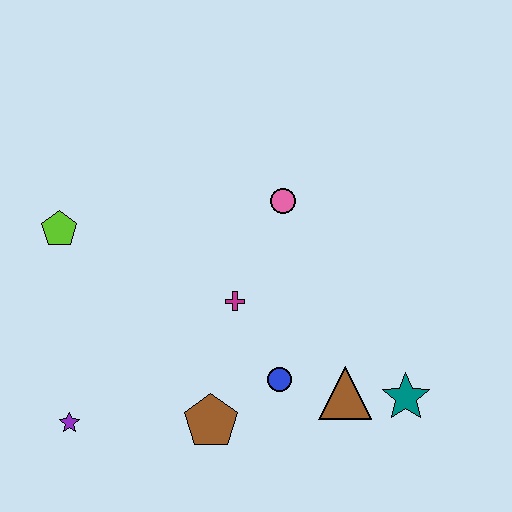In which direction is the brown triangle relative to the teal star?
The brown triangle is to the left of the teal star.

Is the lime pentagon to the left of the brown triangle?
Yes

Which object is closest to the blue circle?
The brown triangle is closest to the blue circle.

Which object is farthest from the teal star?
The lime pentagon is farthest from the teal star.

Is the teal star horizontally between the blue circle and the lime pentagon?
No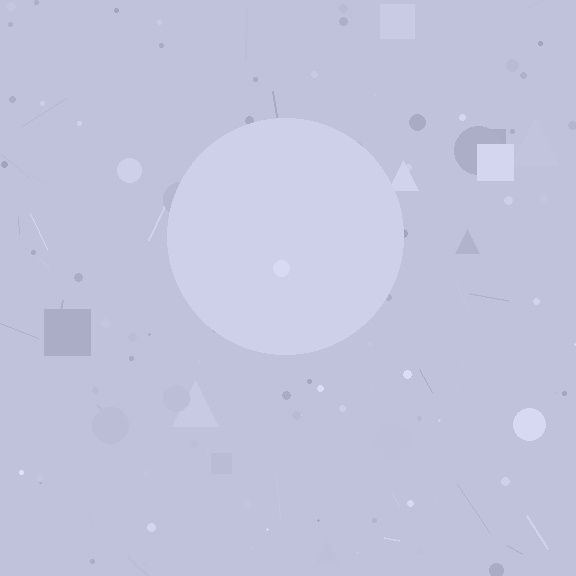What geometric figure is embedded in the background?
A circle is embedded in the background.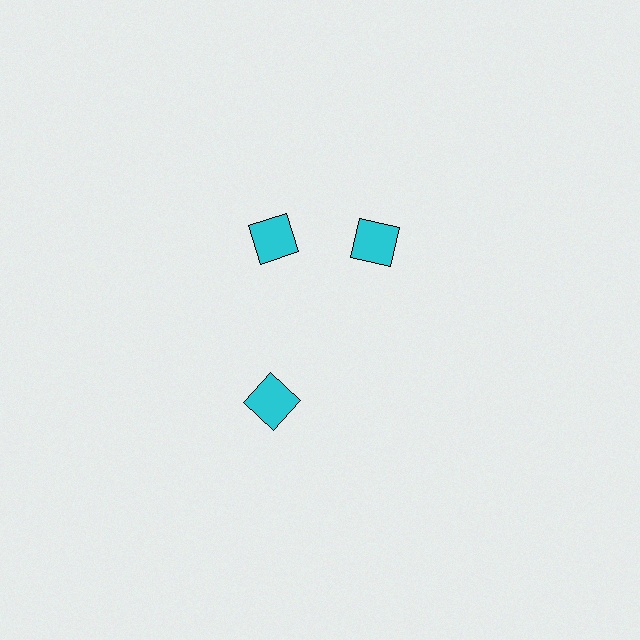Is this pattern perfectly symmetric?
No. The 3 cyan squares are arranged in a ring, but one element near the 3 o'clock position is rotated out of alignment along the ring, breaking the 3-fold rotational symmetry.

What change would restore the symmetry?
The symmetry would be restored by rotating it back into even spacing with its neighbors so that all 3 squares sit at equal angles and equal distance from the center.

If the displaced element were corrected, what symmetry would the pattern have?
It would have 3-fold rotational symmetry — the pattern would map onto itself every 120 degrees.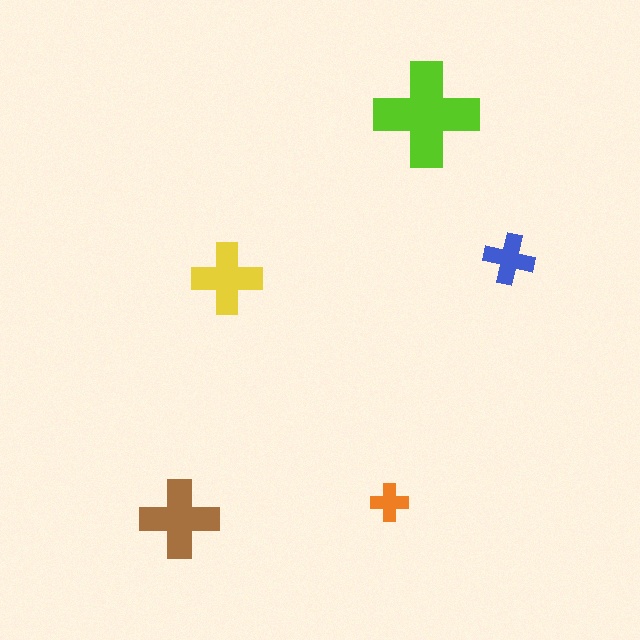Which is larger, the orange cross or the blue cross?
The blue one.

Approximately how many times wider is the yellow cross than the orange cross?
About 2 times wider.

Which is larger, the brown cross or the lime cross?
The lime one.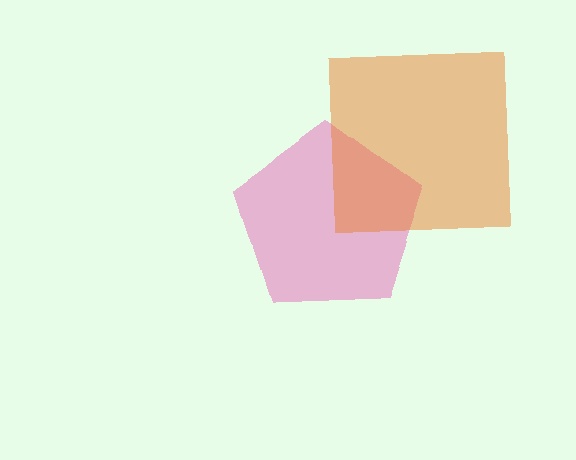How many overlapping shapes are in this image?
There are 2 overlapping shapes in the image.